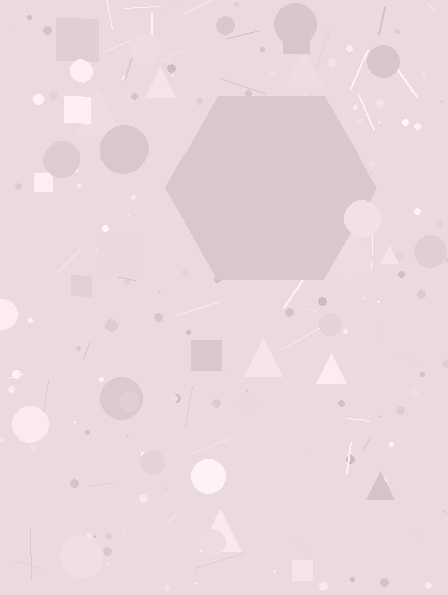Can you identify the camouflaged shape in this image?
The camouflaged shape is a hexagon.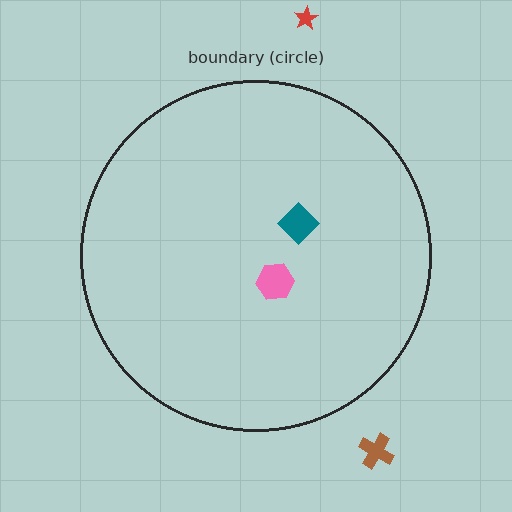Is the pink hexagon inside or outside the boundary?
Inside.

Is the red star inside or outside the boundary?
Outside.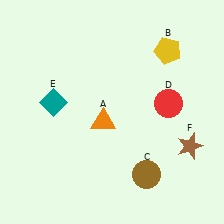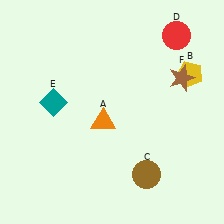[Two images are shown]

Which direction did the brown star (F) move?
The brown star (F) moved up.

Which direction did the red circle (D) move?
The red circle (D) moved up.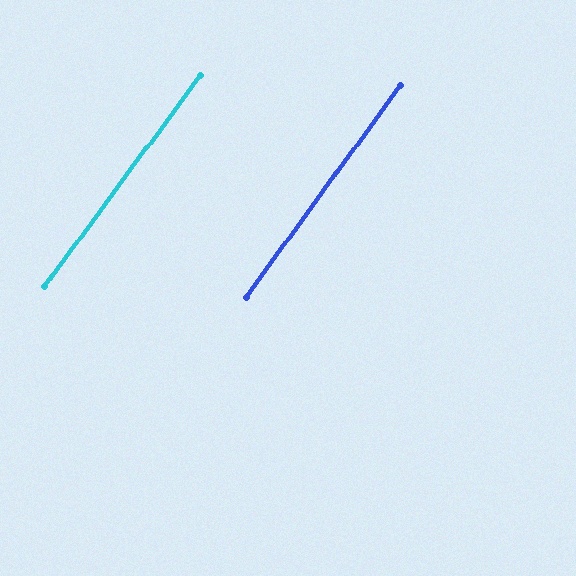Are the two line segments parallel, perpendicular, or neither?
Parallel — their directions differ by only 0.3°.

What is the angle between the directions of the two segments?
Approximately 0 degrees.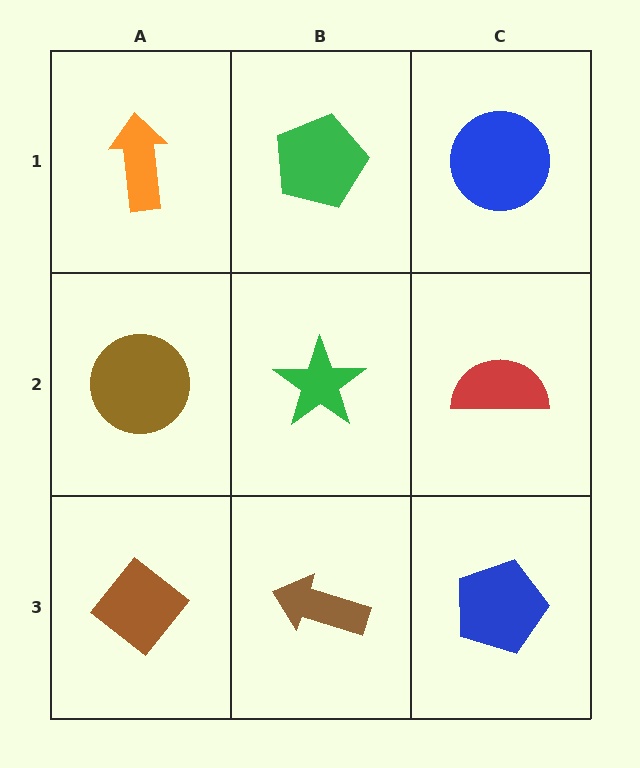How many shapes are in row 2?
3 shapes.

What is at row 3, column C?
A blue pentagon.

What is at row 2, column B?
A green star.